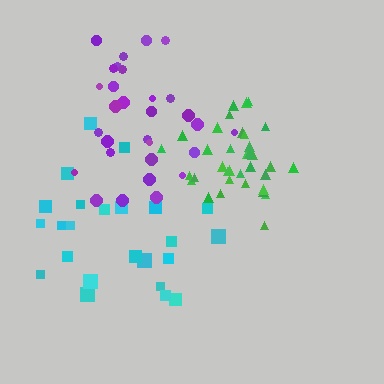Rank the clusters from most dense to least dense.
green, purple, cyan.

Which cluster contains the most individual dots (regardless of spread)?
Green (35).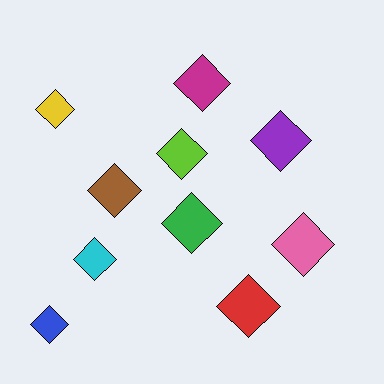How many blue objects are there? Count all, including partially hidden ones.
There is 1 blue object.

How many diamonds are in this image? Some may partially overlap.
There are 10 diamonds.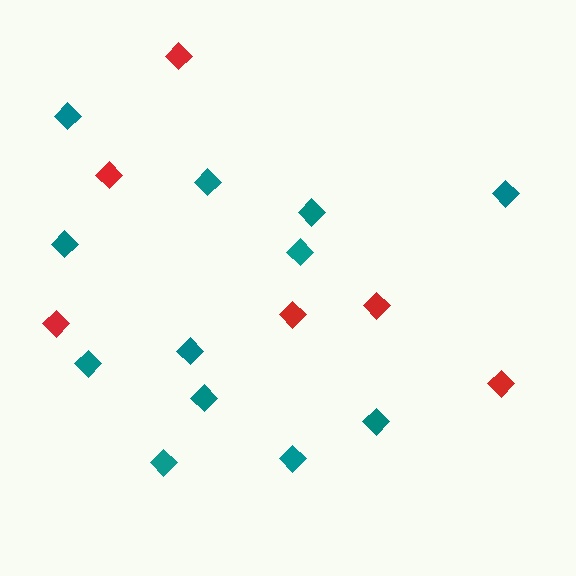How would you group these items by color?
There are 2 groups: one group of red diamonds (6) and one group of teal diamonds (12).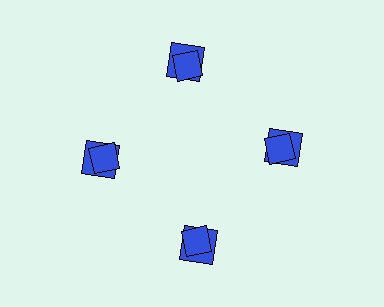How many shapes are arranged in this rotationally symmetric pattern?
There are 8 shapes, arranged in 4 groups of 2.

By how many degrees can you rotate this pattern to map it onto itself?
The pattern maps onto itself every 90 degrees of rotation.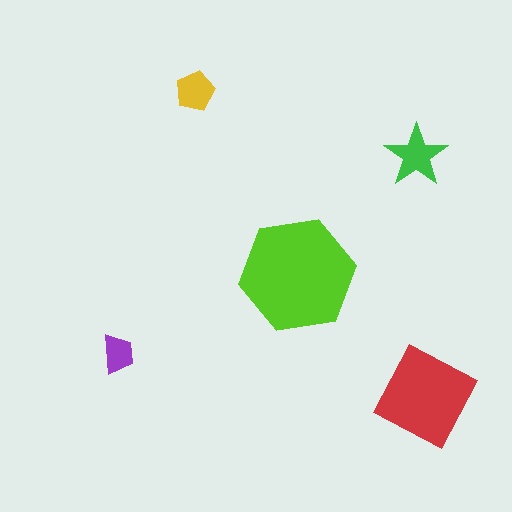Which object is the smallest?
The purple trapezoid.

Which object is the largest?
The lime hexagon.